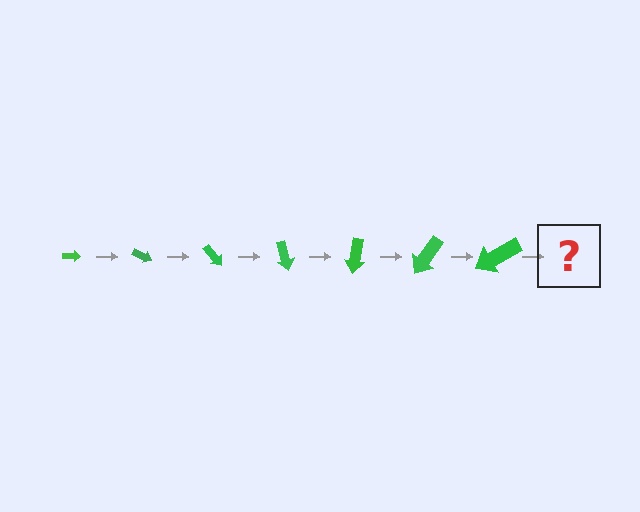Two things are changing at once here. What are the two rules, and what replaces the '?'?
The two rules are that the arrow grows larger each step and it rotates 25 degrees each step. The '?' should be an arrow, larger than the previous one and rotated 175 degrees from the start.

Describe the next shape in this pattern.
It should be an arrow, larger than the previous one and rotated 175 degrees from the start.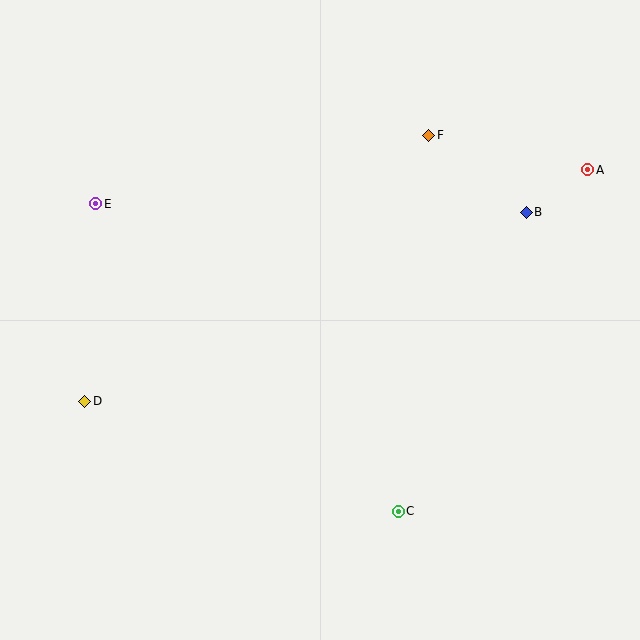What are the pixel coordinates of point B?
Point B is at (526, 212).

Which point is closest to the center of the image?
Point C at (398, 511) is closest to the center.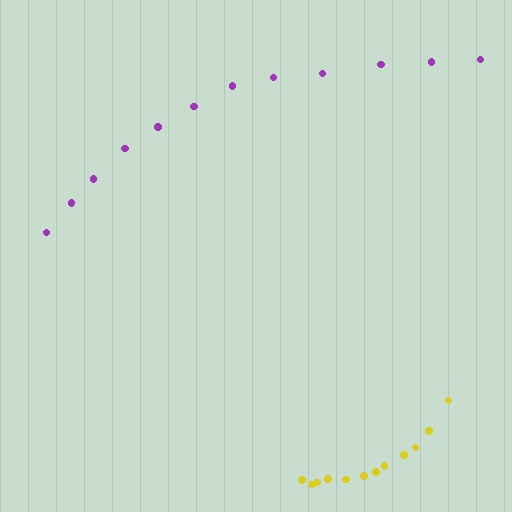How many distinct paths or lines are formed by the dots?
There are 2 distinct paths.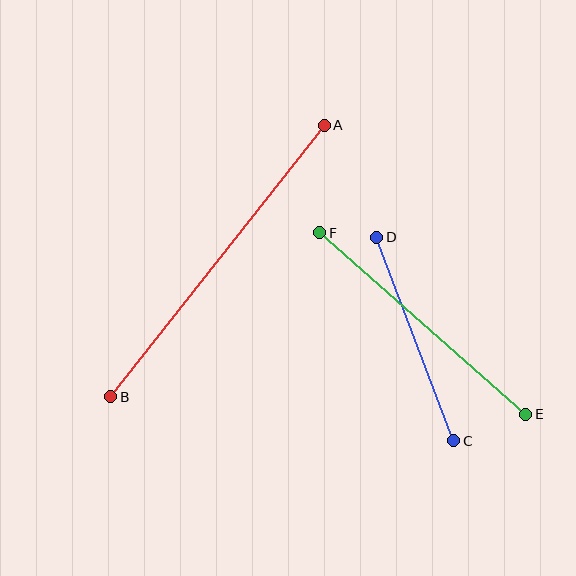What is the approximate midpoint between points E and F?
The midpoint is at approximately (423, 323) pixels.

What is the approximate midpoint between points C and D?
The midpoint is at approximately (415, 339) pixels.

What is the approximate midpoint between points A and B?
The midpoint is at approximately (218, 261) pixels.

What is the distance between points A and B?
The distance is approximately 345 pixels.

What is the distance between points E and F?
The distance is approximately 274 pixels.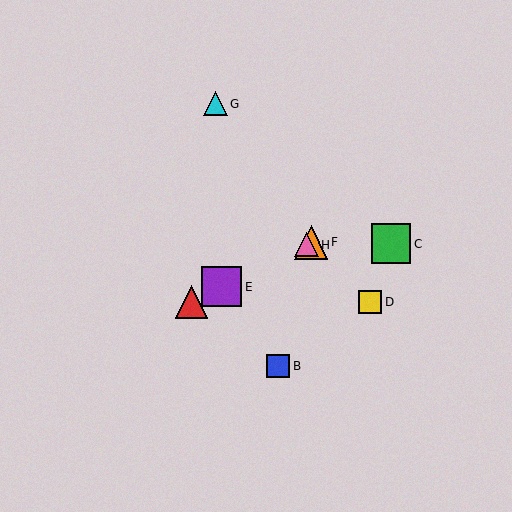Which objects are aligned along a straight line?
Objects A, E, F, H are aligned along a straight line.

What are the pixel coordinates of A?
Object A is at (191, 302).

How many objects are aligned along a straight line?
4 objects (A, E, F, H) are aligned along a straight line.